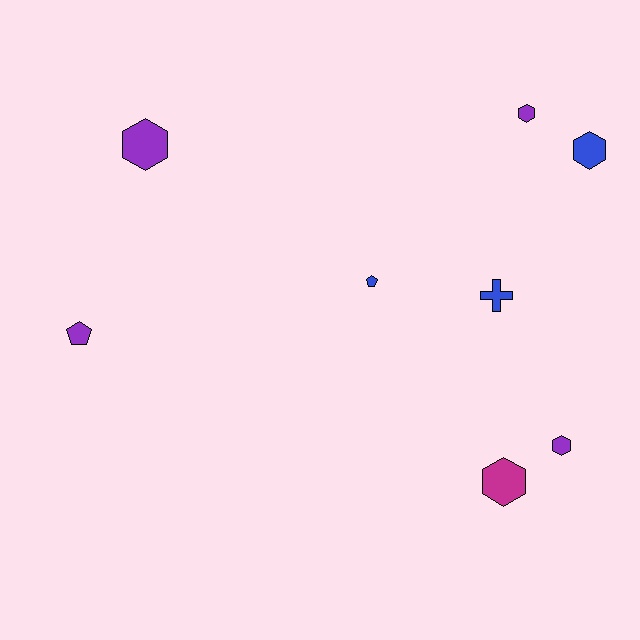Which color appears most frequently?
Purple, with 4 objects.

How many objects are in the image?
There are 8 objects.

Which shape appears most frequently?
Hexagon, with 5 objects.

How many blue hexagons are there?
There is 1 blue hexagon.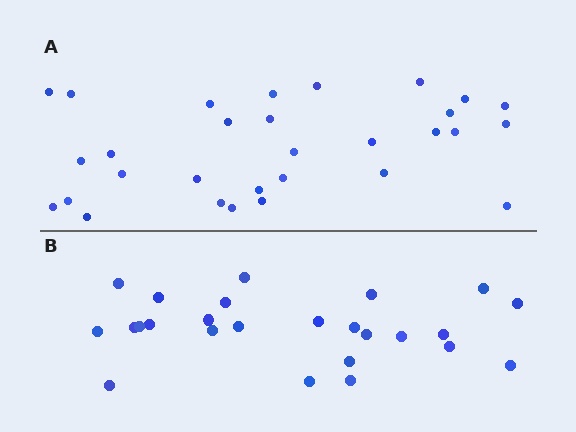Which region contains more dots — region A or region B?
Region A (the top region) has more dots.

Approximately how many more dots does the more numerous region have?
Region A has about 5 more dots than region B.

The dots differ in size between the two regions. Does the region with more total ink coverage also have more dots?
No. Region B has more total ink coverage because its dots are larger, but region A actually contains more individual dots. Total area can be misleading — the number of items is what matters here.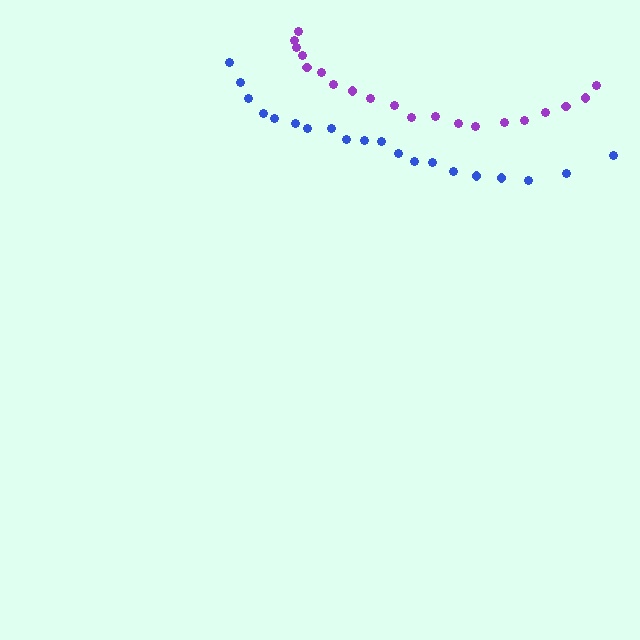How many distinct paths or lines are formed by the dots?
There are 2 distinct paths.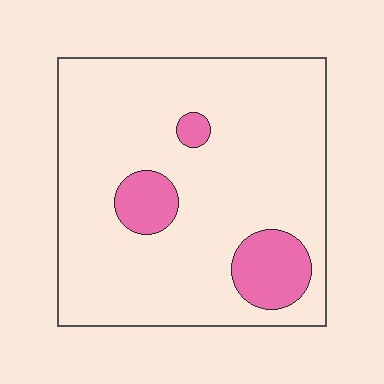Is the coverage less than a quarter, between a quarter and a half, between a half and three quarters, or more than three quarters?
Less than a quarter.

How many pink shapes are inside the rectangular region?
3.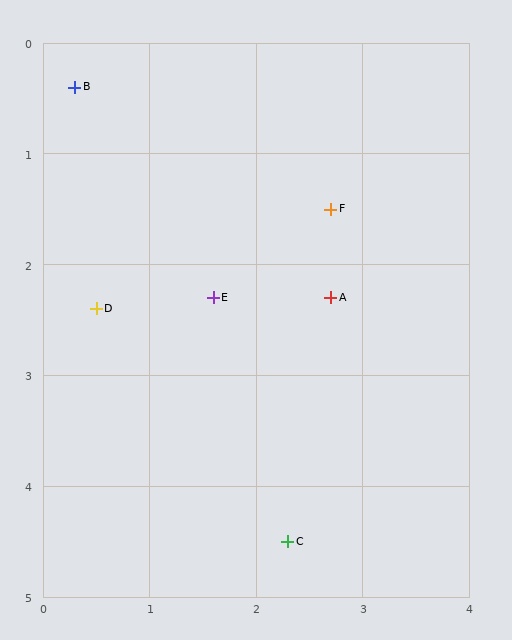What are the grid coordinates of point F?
Point F is at approximately (2.7, 1.5).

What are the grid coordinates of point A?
Point A is at approximately (2.7, 2.3).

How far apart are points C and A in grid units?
Points C and A are about 2.2 grid units apart.